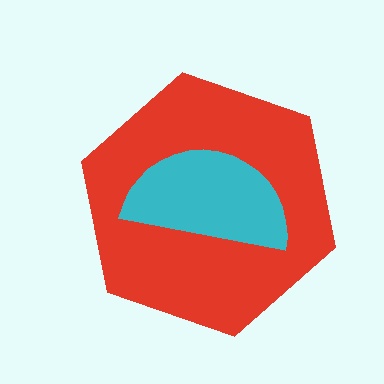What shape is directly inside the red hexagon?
The cyan semicircle.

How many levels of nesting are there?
2.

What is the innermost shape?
The cyan semicircle.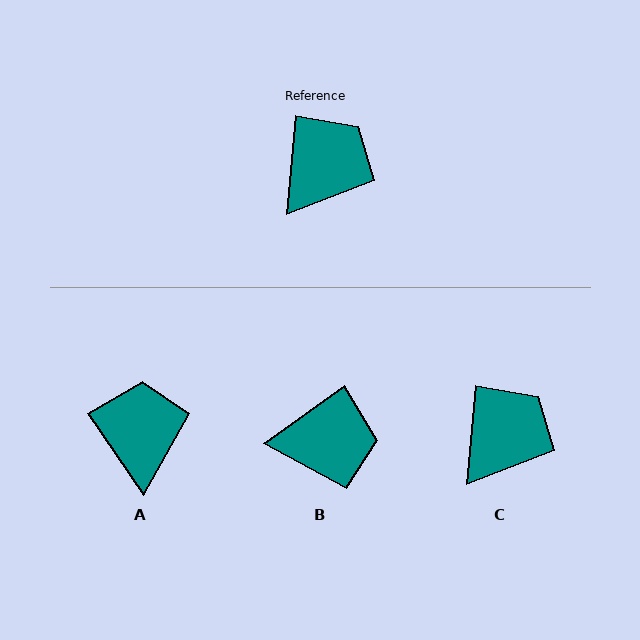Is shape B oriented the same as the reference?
No, it is off by about 50 degrees.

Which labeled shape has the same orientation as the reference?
C.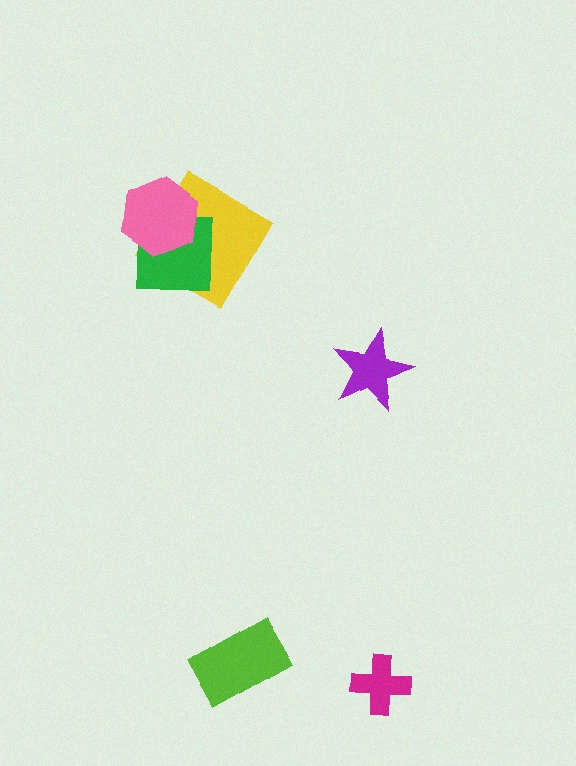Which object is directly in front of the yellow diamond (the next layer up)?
The green square is directly in front of the yellow diamond.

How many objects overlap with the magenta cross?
0 objects overlap with the magenta cross.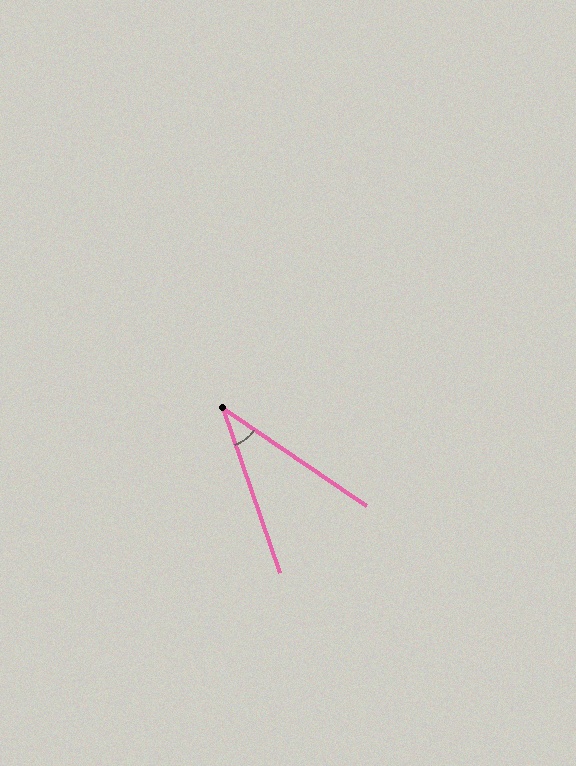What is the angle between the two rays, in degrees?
Approximately 37 degrees.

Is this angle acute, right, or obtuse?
It is acute.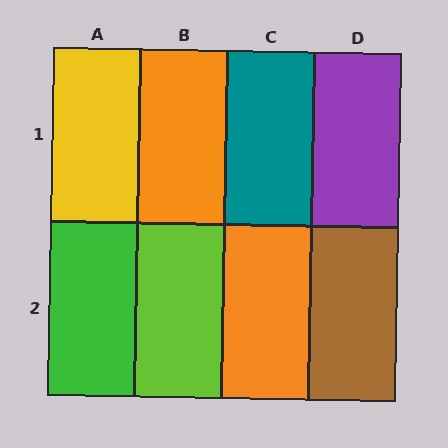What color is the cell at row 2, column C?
Orange.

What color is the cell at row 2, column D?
Brown.